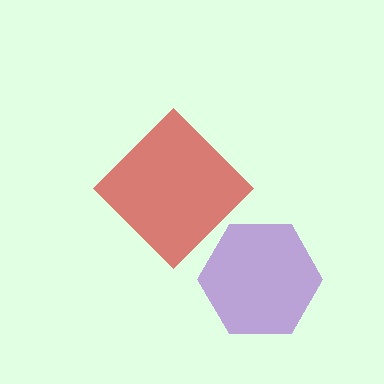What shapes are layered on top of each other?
The layered shapes are: a red diamond, a purple hexagon.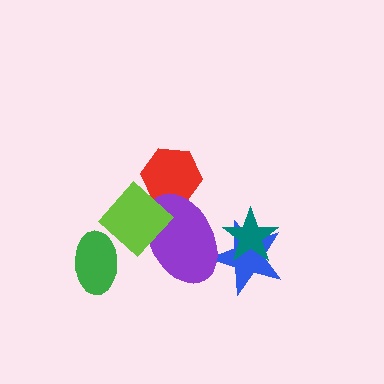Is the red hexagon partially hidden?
Yes, it is partially covered by another shape.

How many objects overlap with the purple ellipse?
4 objects overlap with the purple ellipse.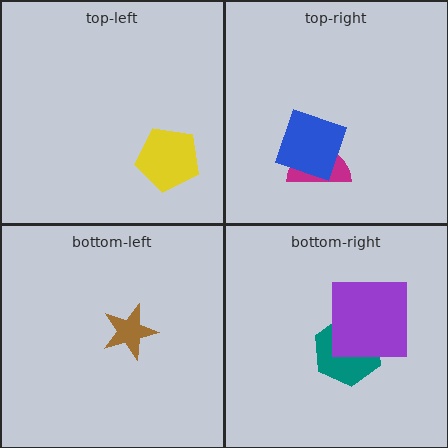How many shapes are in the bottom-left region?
1.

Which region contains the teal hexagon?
The bottom-right region.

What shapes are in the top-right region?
The magenta semicircle, the blue diamond.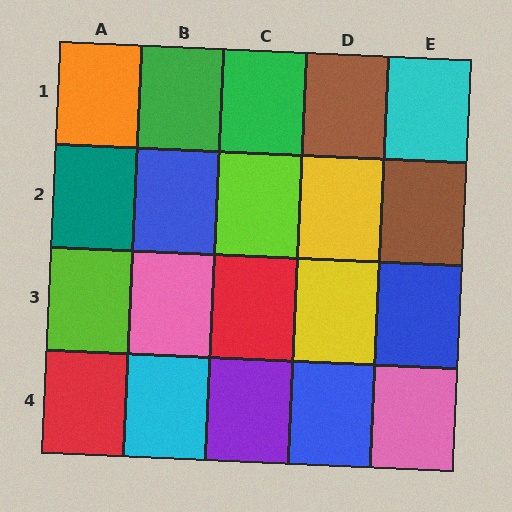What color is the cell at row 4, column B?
Cyan.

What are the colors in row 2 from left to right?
Teal, blue, lime, yellow, brown.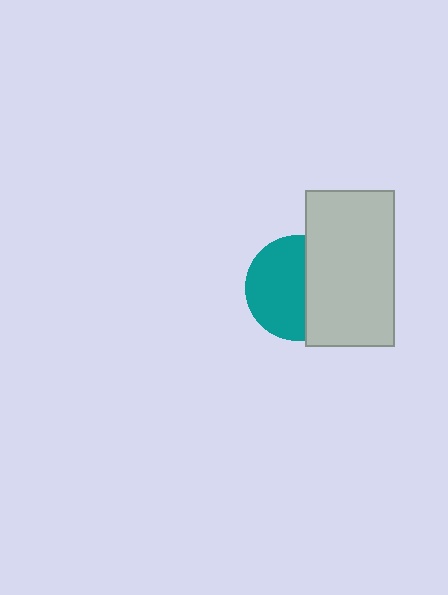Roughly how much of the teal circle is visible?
About half of it is visible (roughly 59%).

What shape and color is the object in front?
The object in front is a light gray rectangle.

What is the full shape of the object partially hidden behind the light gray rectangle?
The partially hidden object is a teal circle.